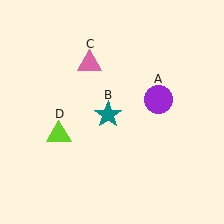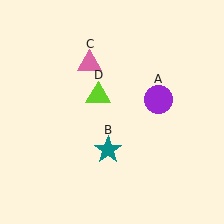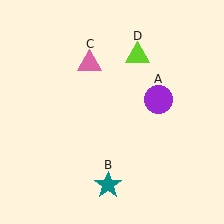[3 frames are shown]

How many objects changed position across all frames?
2 objects changed position: teal star (object B), lime triangle (object D).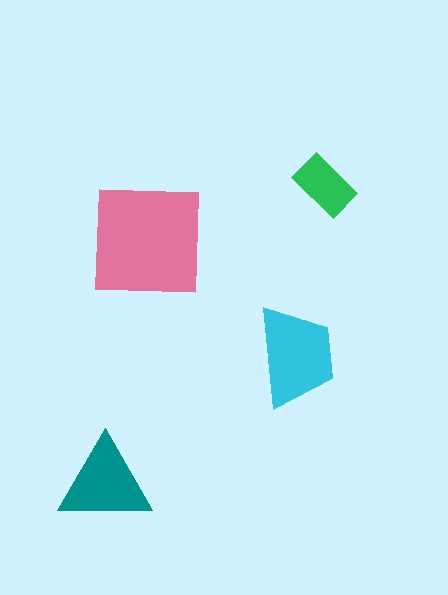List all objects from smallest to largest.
The green rectangle, the teal triangle, the cyan trapezoid, the pink square.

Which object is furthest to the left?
The teal triangle is leftmost.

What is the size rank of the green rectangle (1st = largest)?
4th.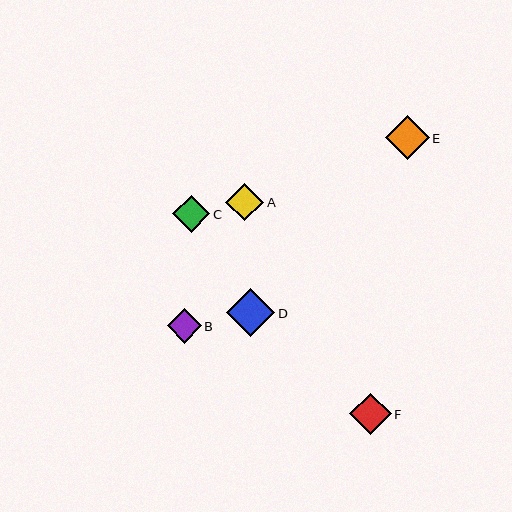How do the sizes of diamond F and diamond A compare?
Diamond F and diamond A are approximately the same size.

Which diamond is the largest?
Diamond D is the largest with a size of approximately 48 pixels.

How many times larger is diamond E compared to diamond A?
Diamond E is approximately 1.2 times the size of diamond A.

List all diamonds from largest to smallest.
From largest to smallest: D, E, F, A, C, B.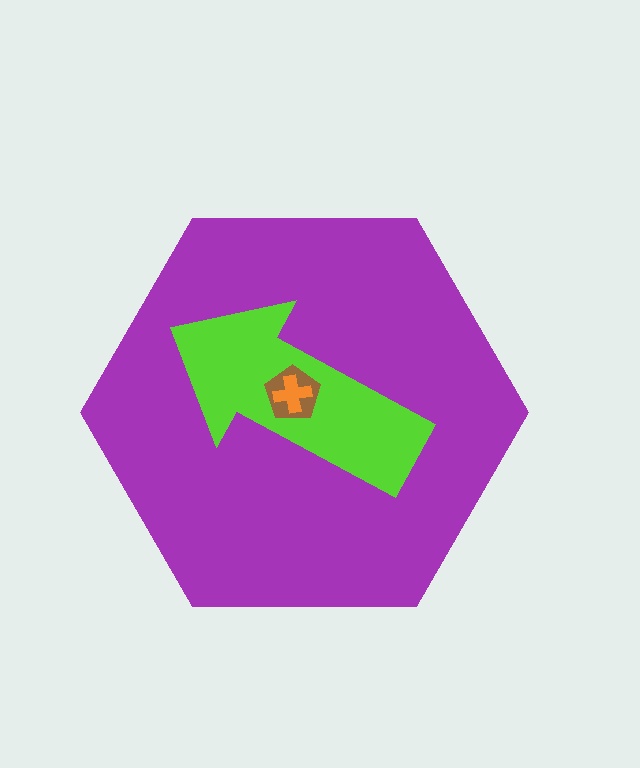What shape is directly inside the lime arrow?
The brown pentagon.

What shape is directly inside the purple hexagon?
The lime arrow.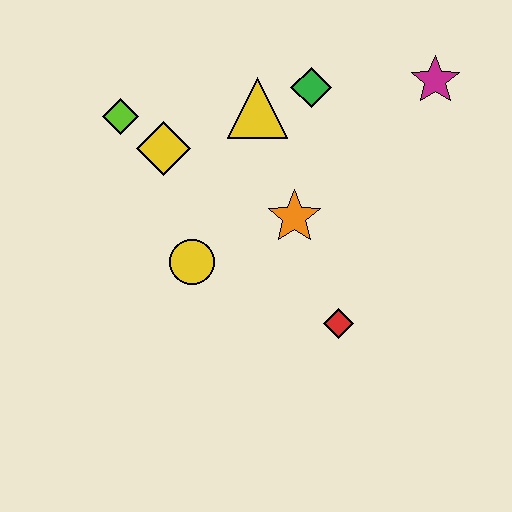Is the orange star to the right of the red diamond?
No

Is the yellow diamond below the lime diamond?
Yes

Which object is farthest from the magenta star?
The lime diamond is farthest from the magenta star.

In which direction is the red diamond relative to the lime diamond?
The red diamond is to the right of the lime diamond.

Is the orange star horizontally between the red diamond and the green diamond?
No